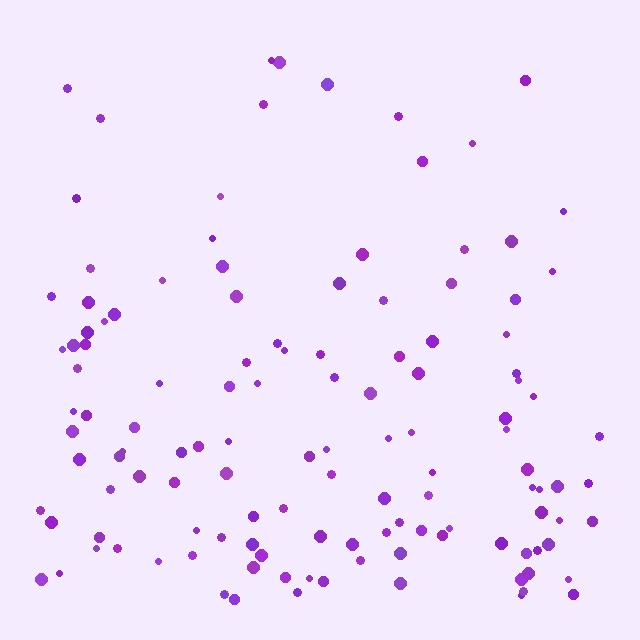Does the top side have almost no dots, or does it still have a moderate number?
Still a moderate number, just noticeably fewer than the bottom.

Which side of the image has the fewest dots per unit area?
The top.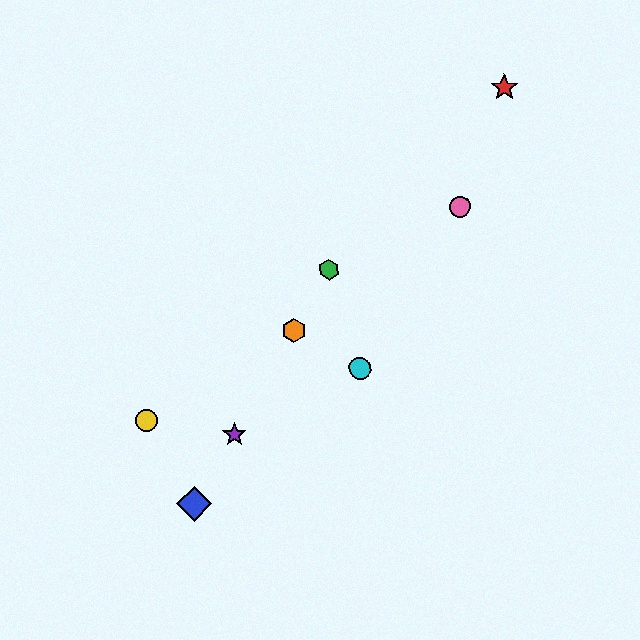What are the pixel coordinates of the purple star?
The purple star is at (234, 434).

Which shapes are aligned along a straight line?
The blue diamond, the green hexagon, the purple star, the orange hexagon are aligned along a straight line.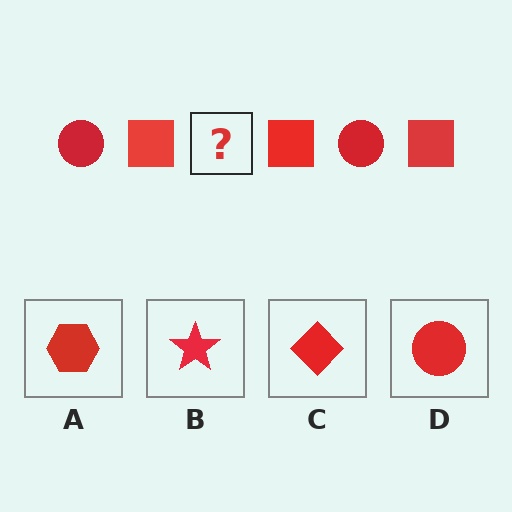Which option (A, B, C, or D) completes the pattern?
D.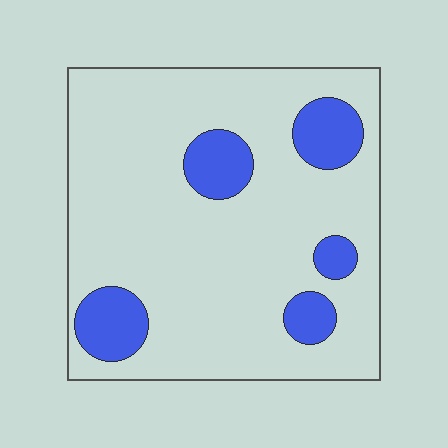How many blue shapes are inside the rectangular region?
5.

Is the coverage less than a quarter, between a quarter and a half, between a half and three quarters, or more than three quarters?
Less than a quarter.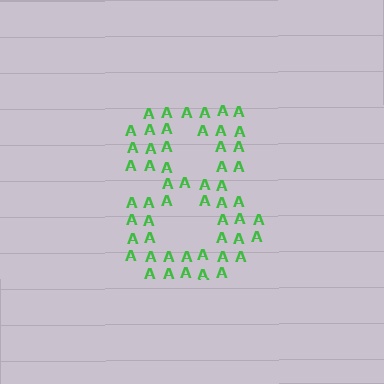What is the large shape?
The large shape is the digit 8.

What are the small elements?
The small elements are letter A's.